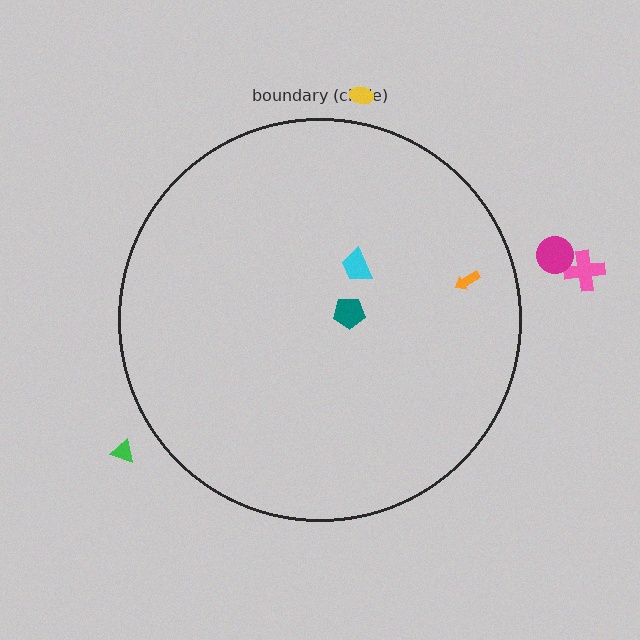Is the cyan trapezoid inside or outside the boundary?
Inside.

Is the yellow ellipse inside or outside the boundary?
Outside.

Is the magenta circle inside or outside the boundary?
Outside.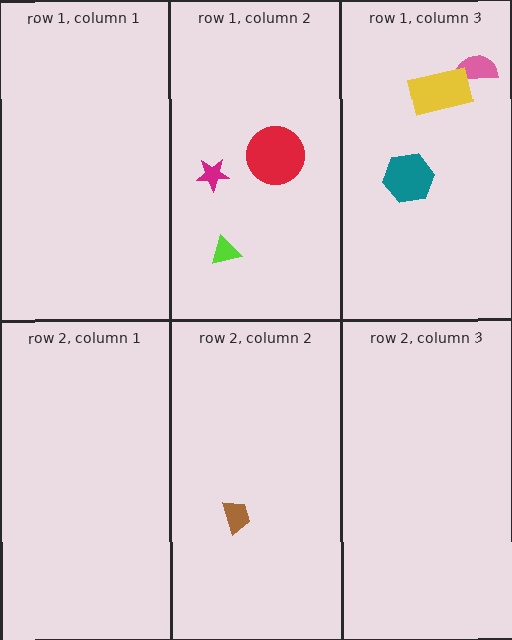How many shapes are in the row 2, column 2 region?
1.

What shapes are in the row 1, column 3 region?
The teal hexagon, the pink semicircle, the yellow rectangle.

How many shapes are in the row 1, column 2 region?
3.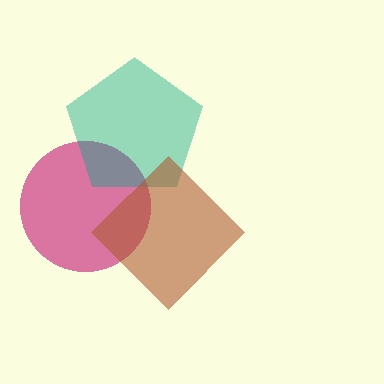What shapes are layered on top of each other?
The layered shapes are: a magenta circle, a teal pentagon, a brown diamond.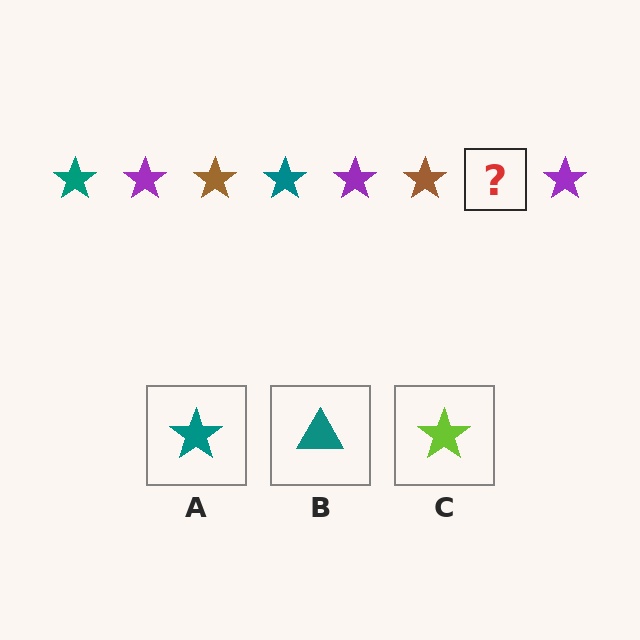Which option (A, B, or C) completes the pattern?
A.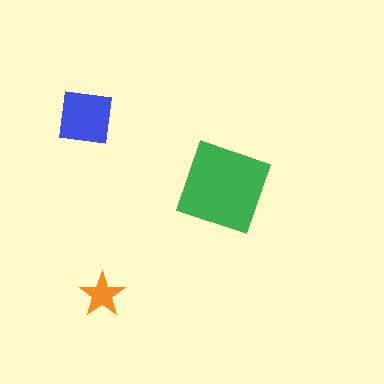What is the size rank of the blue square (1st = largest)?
2nd.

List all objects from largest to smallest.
The green square, the blue square, the orange star.